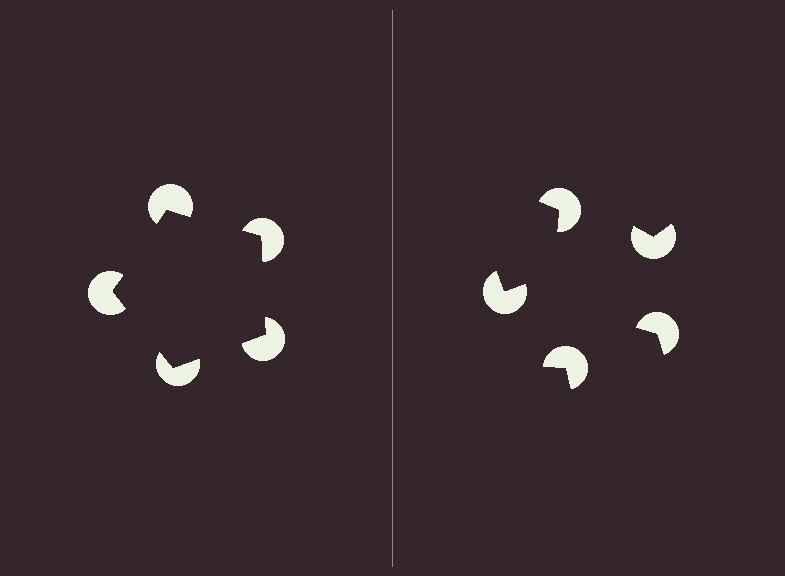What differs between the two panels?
The pac-man discs are positioned identically on both sides; only the wedge orientations differ. On the left they align to a pentagon; on the right they are misaligned.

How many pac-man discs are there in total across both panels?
10 — 5 on each side.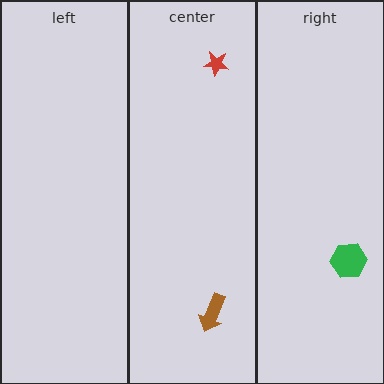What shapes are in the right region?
The green hexagon.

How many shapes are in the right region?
1.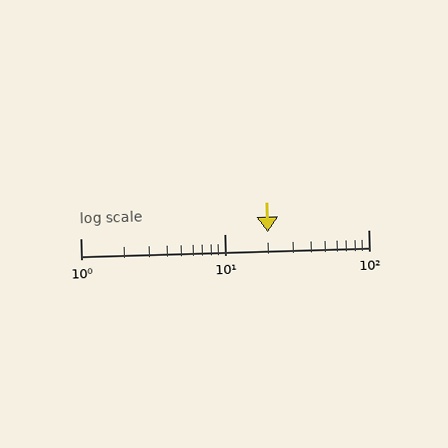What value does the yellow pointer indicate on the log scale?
The pointer indicates approximately 20.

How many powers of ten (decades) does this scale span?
The scale spans 2 decades, from 1 to 100.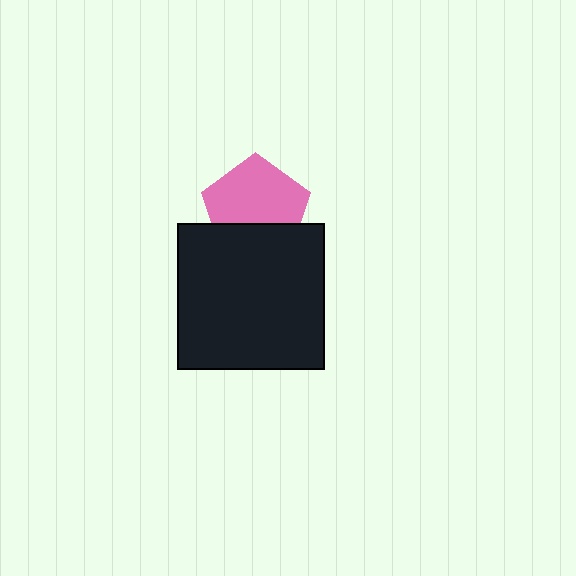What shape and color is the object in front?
The object in front is a black square.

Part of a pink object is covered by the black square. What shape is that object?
It is a pentagon.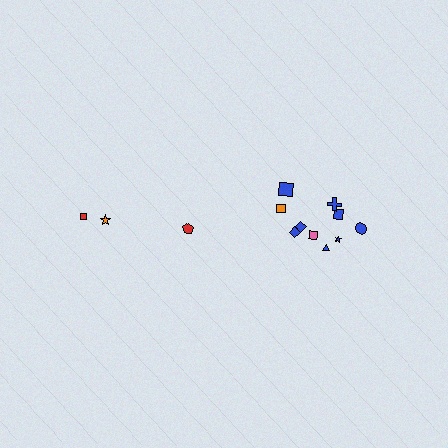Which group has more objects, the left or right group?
The right group.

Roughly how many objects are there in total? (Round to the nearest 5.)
Roughly 15 objects in total.